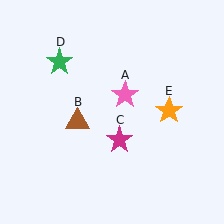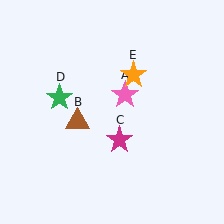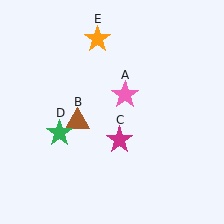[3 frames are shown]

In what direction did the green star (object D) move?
The green star (object D) moved down.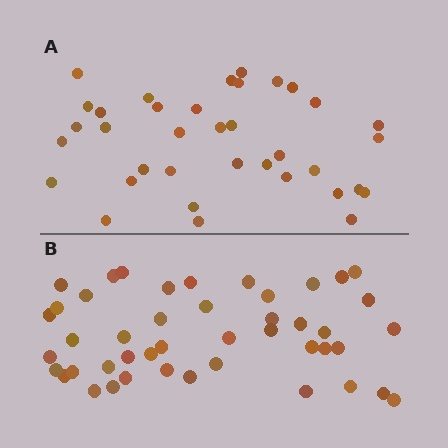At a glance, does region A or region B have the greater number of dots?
Region B (the bottom region) has more dots.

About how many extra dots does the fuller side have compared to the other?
Region B has roughly 8 or so more dots than region A.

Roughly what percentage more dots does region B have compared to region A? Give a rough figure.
About 25% more.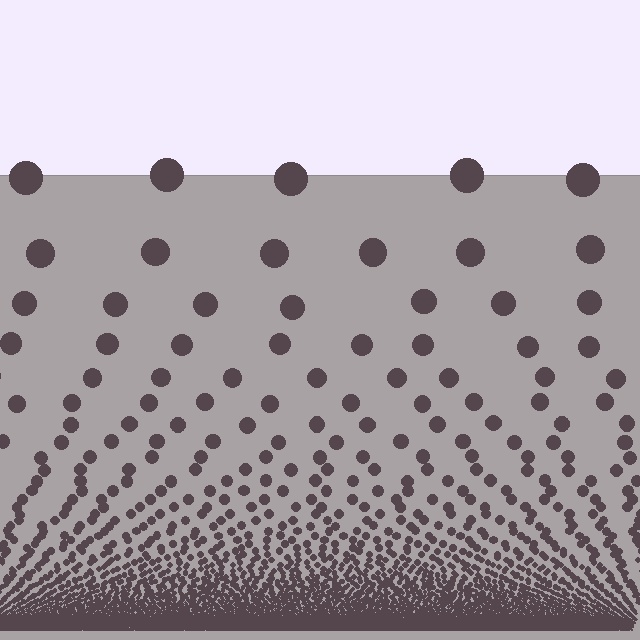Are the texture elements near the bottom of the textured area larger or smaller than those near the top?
Smaller. The gradient is inverted — elements near the bottom are smaller and denser.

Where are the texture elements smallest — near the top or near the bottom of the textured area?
Near the bottom.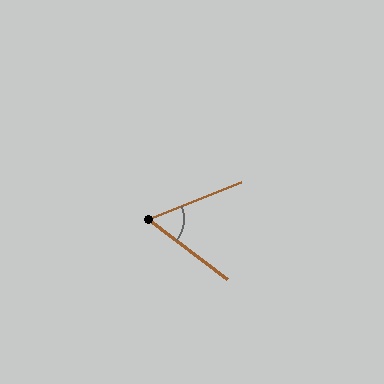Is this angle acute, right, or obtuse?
It is acute.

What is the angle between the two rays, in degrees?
Approximately 59 degrees.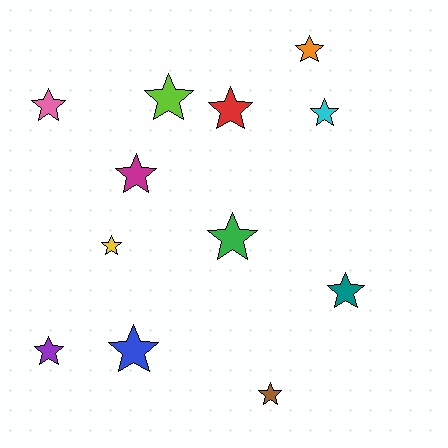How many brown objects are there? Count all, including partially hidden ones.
There is 1 brown object.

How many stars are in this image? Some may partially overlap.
There are 12 stars.